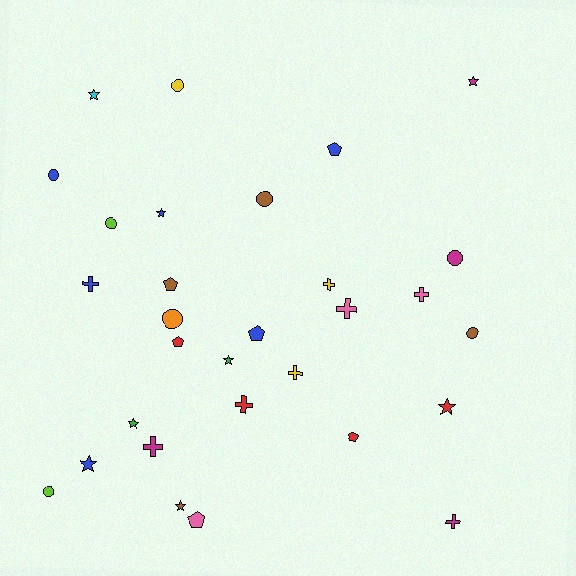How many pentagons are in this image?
There are 6 pentagons.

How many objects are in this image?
There are 30 objects.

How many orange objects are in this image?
There is 1 orange object.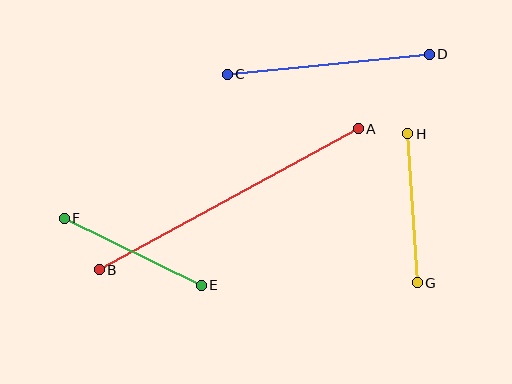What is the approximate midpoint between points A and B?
The midpoint is at approximately (229, 199) pixels.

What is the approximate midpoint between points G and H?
The midpoint is at approximately (412, 208) pixels.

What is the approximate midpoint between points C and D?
The midpoint is at approximately (328, 64) pixels.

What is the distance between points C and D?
The distance is approximately 203 pixels.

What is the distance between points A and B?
The distance is approximately 295 pixels.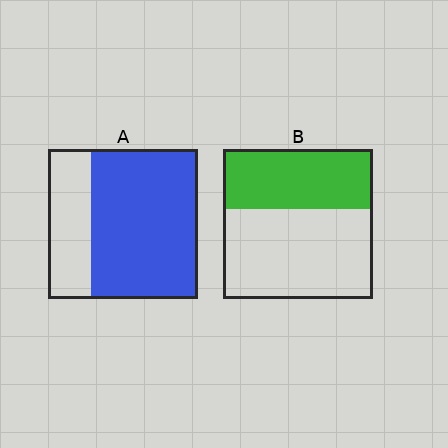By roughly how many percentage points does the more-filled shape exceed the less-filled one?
By roughly 30 percentage points (A over B).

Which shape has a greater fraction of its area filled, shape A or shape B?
Shape A.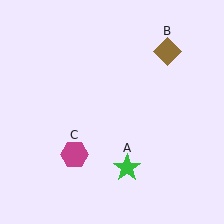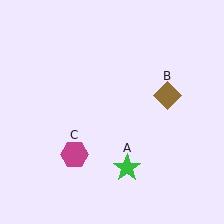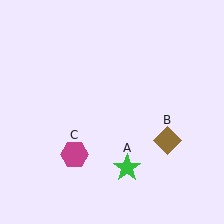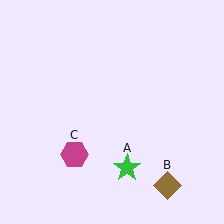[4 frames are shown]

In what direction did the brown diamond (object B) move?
The brown diamond (object B) moved down.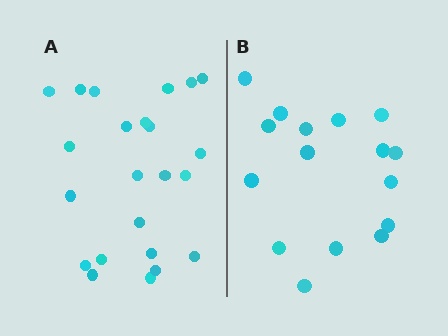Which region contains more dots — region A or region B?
Region A (the left region) has more dots.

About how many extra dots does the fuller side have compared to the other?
Region A has roughly 8 or so more dots than region B.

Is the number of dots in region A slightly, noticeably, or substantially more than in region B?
Region A has noticeably more, but not dramatically so. The ratio is roughly 1.4 to 1.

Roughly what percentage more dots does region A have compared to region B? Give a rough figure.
About 45% more.